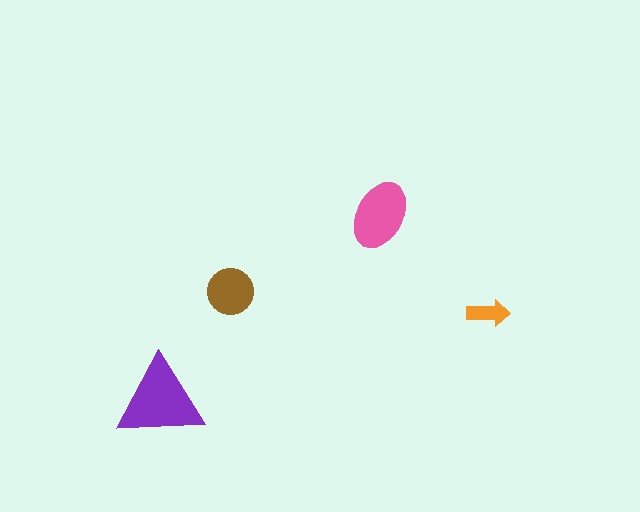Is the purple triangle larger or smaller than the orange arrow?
Larger.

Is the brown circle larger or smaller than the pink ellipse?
Smaller.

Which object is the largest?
The purple triangle.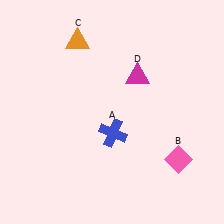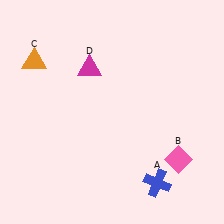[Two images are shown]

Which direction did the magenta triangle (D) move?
The magenta triangle (D) moved left.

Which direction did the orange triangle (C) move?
The orange triangle (C) moved left.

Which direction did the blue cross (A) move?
The blue cross (A) moved down.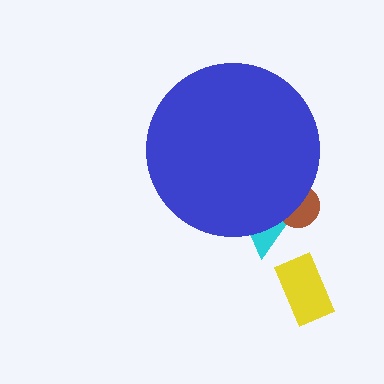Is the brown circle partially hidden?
Yes, the brown circle is partially hidden behind the blue circle.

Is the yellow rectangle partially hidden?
No, the yellow rectangle is fully visible.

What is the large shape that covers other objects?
A blue circle.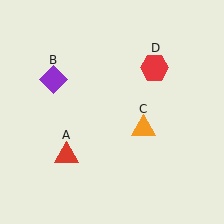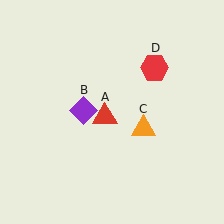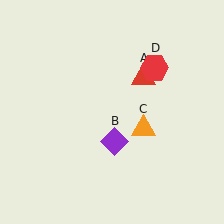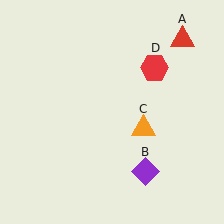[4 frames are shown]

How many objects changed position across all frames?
2 objects changed position: red triangle (object A), purple diamond (object B).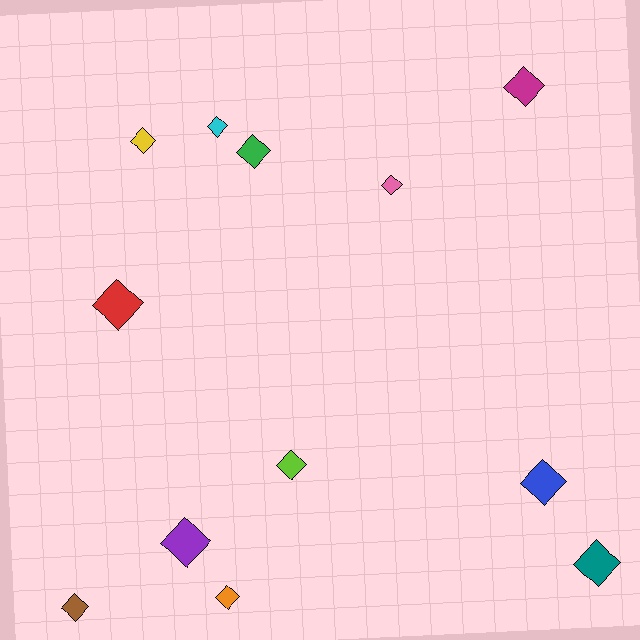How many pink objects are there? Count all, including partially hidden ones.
There is 1 pink object.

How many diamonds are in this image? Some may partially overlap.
There are 12 diamonds.